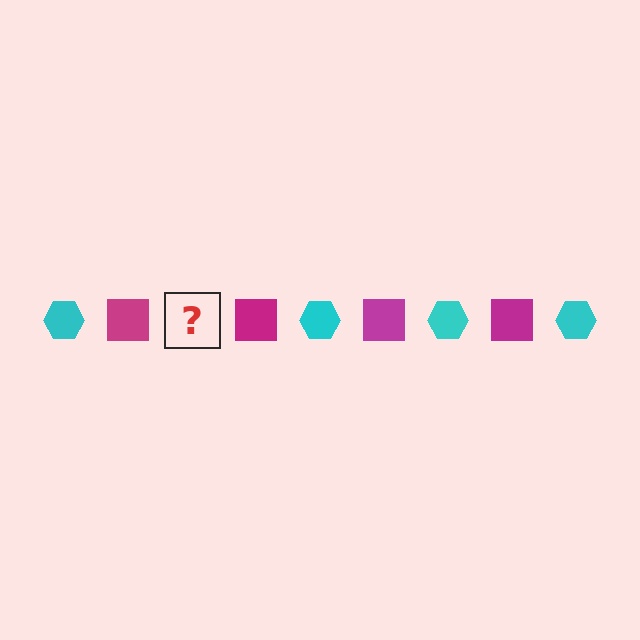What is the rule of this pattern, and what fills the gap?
The rule is that the pattern alternates between cyan hexagon and magenta square. The gap should be filled with a cyan hexagon.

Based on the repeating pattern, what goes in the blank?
The blank should be a cyan hexagon.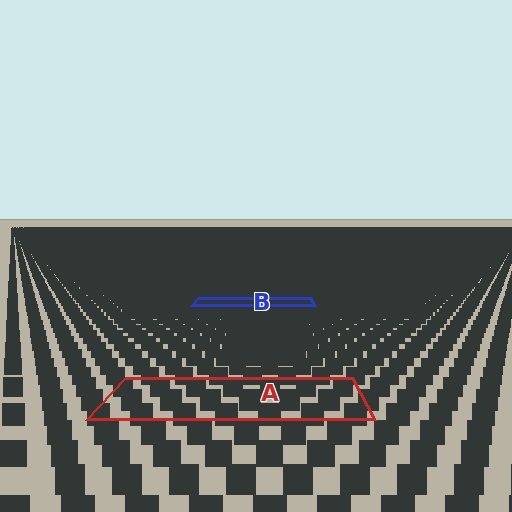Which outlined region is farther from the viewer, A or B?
Region B is farther from the viewer — the texture elements inside it appear smaller and more densely packed.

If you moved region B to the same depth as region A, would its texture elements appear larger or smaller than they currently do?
They would appear larger. At a closer depth, the same texture elements are projected at a bigger on-screen size.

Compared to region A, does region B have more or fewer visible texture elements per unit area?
Region B has more texture elements per unit area — they are packed more densely because it is farther away.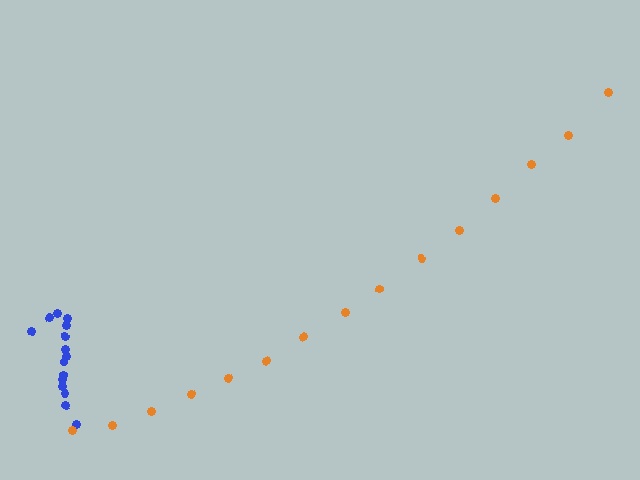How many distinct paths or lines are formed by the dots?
There are 2 distinct paths.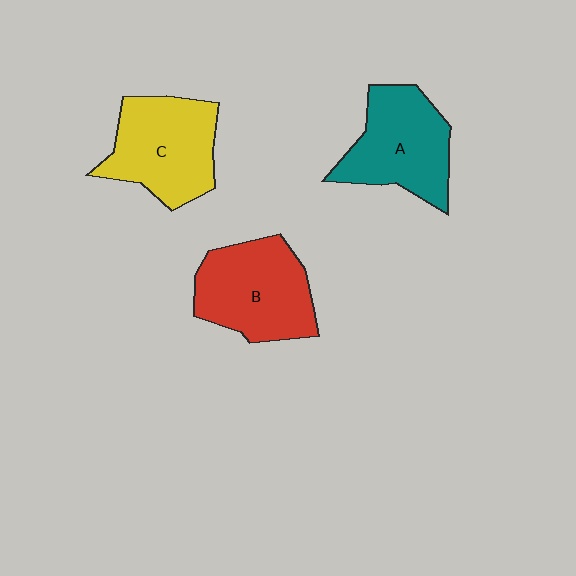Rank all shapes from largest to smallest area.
From largest to smallest: B (red), C (yellow), A (teal).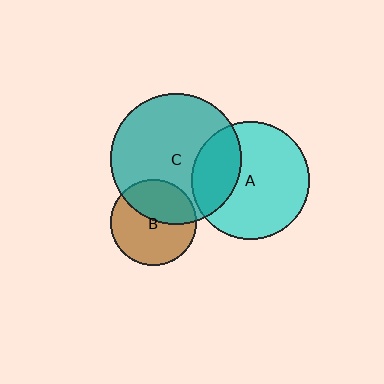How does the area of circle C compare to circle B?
Approximately 2.3 times.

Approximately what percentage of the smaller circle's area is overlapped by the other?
Approximately 40%.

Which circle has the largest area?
Circle C (teal).